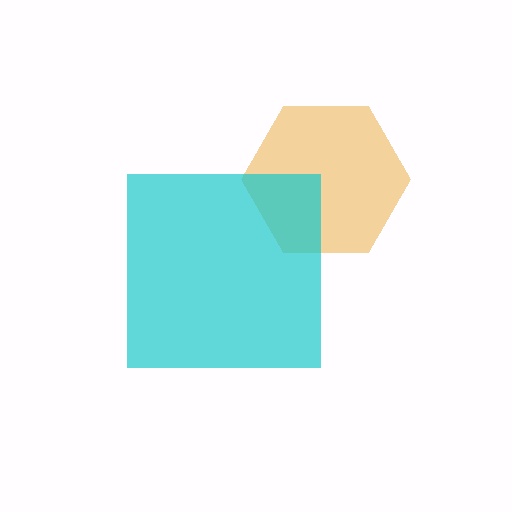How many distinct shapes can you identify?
There are 2 distinct shapes: an orange hexagon, a cyan square.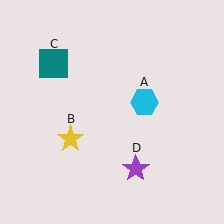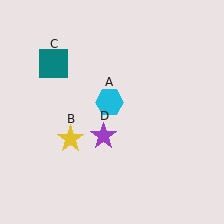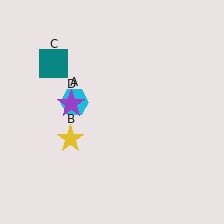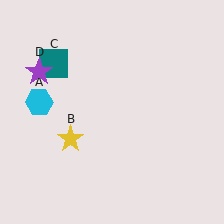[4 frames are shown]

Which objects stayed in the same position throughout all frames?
Yellow star (object B) and teal square (object C) remained stationary.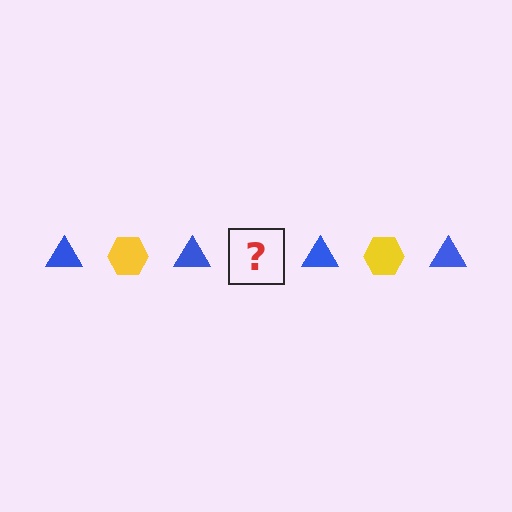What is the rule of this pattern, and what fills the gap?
The rule is that the pattern alternates between blue triangle and yellow hexagon. The gap should be filled with a yellow hexagon.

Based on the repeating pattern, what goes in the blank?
The blank should be a yellow hexagon.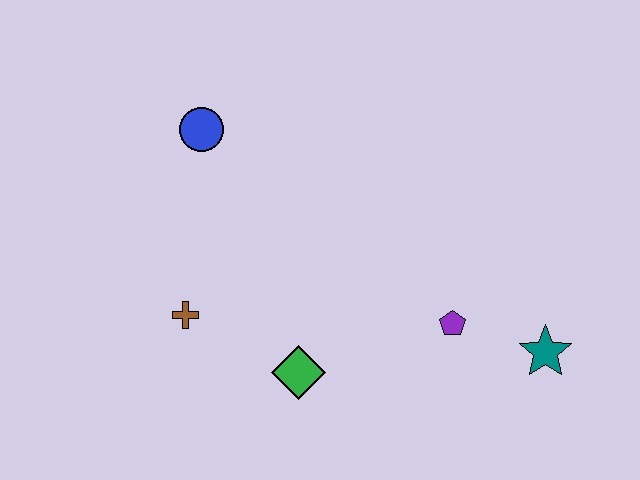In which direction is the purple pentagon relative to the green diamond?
The purple pentagon is to the right of the green diamond.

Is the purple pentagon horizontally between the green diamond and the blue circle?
No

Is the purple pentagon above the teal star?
Yes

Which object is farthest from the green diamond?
The blue circle is farthest from the green diamond.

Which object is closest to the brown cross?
The green diamond is closest to the brown cross.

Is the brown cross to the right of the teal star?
No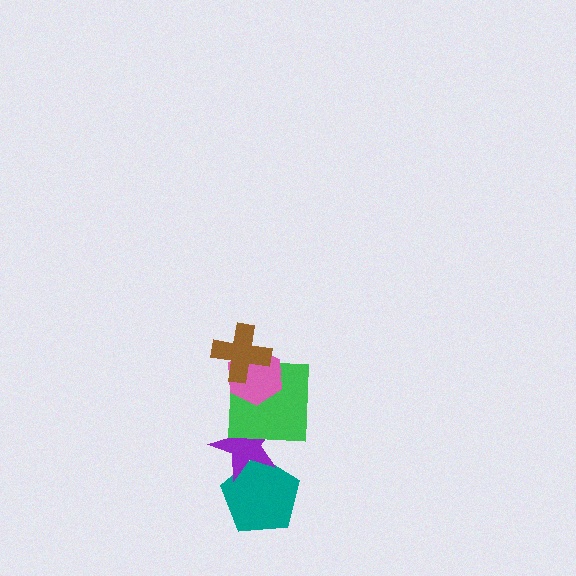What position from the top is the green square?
The green square is 3rd from the top.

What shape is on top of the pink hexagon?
The brown cross is on top of the pink hexagon.